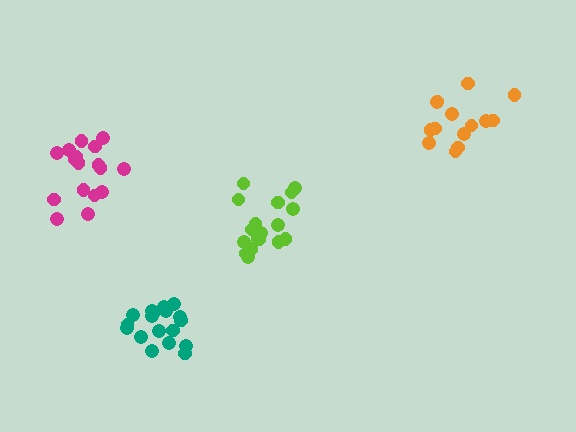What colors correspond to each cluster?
The clusters are colored: lime, magenta, teal, orange.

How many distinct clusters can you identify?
There are 4 distinct clusters.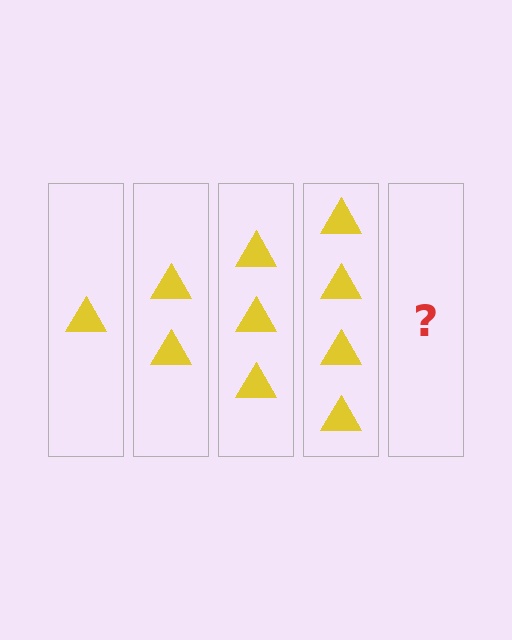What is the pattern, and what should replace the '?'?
The pattern is that each step adds one more triangle. The '?' should be 5 triangles.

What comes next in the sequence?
The next element should be 5 triangles.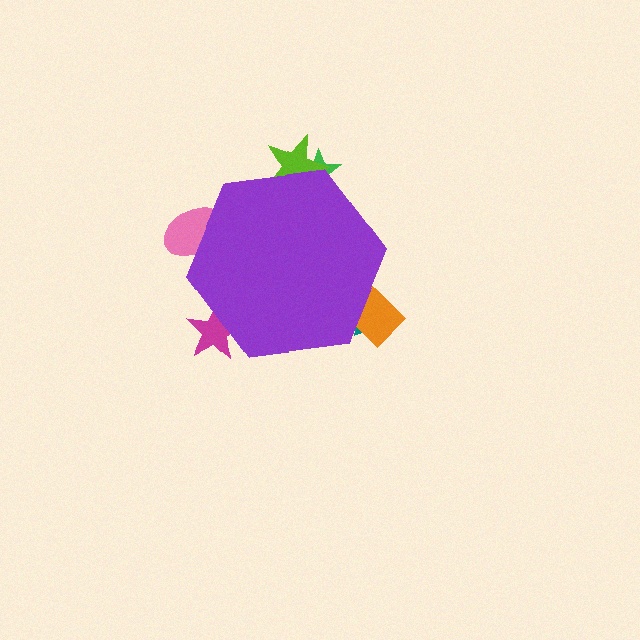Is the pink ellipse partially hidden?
Yes, the pink ellipse is partially hidden behind the purple hexagon.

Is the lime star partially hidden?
Yes, the lime star is partially hidden behind the purple hexagon.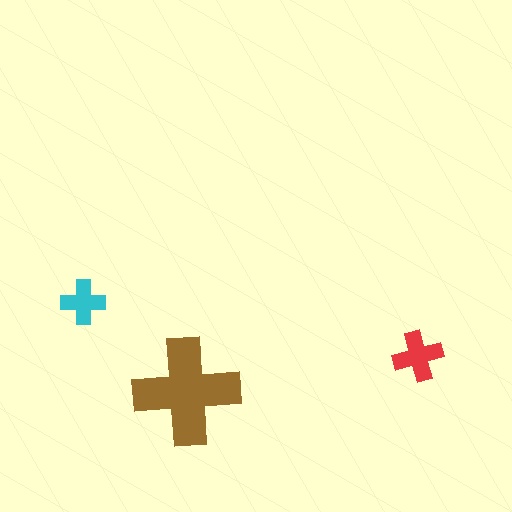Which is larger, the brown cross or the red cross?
The brown one.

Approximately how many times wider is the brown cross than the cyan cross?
About 2.5 times wider.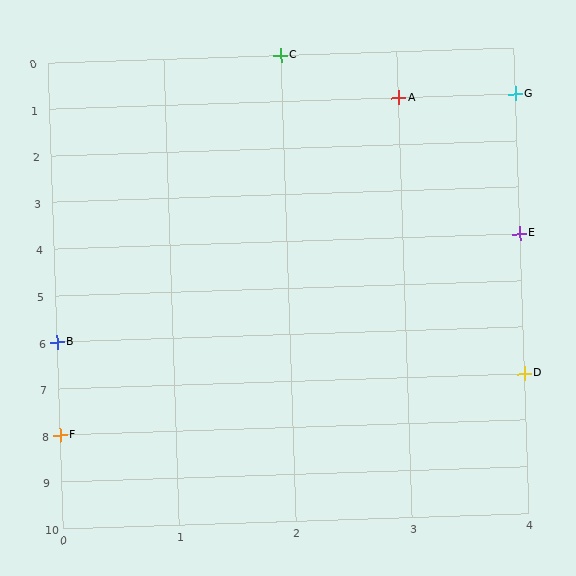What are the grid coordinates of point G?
Point G is at grid coordinates (4, 1).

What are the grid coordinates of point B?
Point B is at grid coordinates (0, 6).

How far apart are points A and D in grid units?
Points A and D are 1 column and 6 rows apart (about 6.1 grid units diagonally).